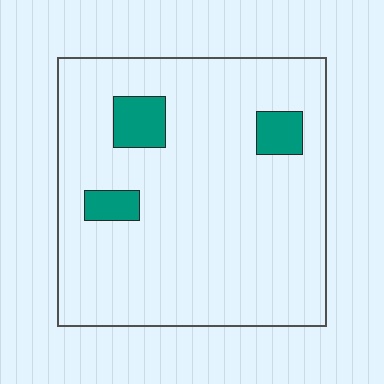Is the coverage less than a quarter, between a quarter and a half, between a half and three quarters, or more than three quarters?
Less than a quarter.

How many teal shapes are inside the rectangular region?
3.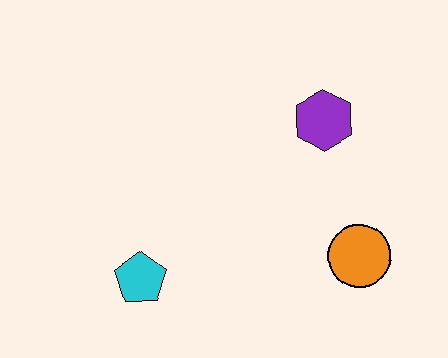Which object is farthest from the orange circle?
The cyan pentagon is farthest from the orange circle.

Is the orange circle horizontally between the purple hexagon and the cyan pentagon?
No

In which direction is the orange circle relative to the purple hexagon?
The orange circle is below the purple hexagon.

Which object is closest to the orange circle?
The purple hexagon is closest to the orange circle.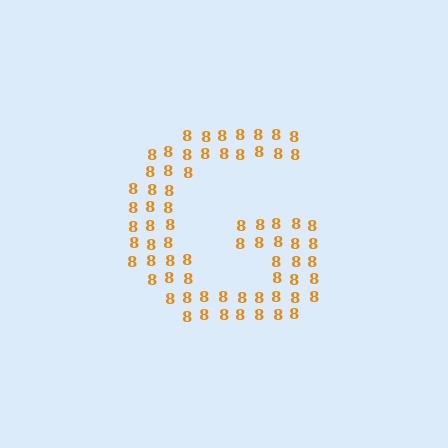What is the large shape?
The large shape is the letter G.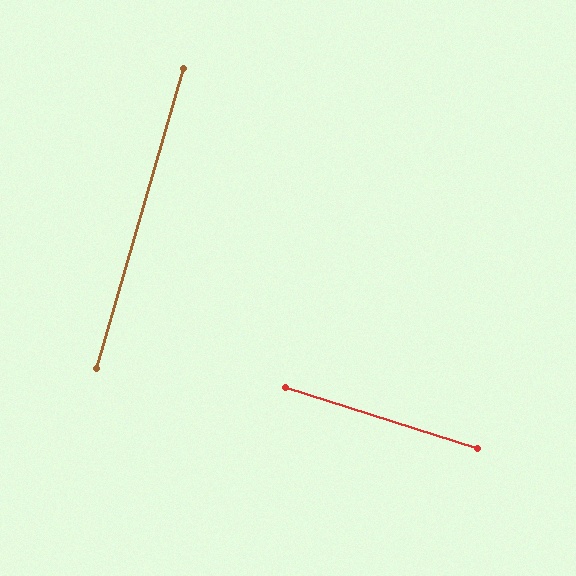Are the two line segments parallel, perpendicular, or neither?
Perpendicular — they meet at approximately 88°.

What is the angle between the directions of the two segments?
Approximately 88 degrees.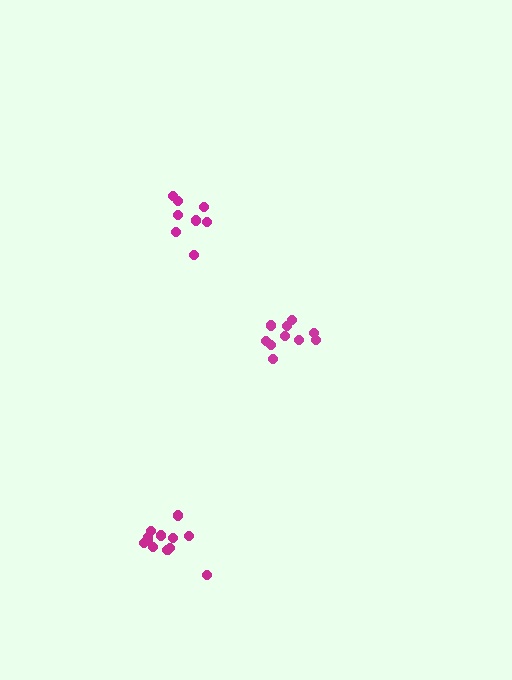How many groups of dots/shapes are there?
There are 3 groups.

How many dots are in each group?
Group 1: 8 dots, Group 2: 10 dots, Group 3: 12 dots (30 total).